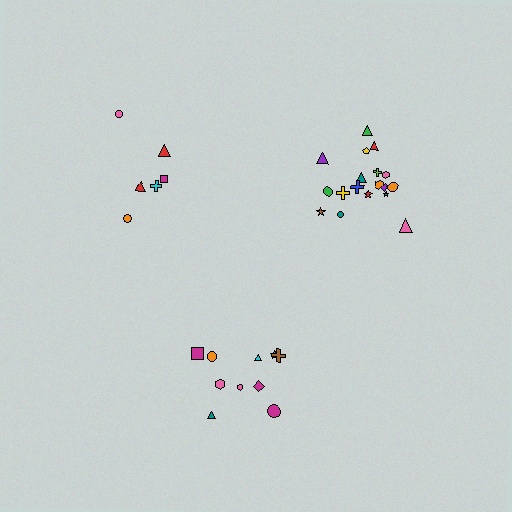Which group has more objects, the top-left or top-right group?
The top-right group.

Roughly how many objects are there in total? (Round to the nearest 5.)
Roughly 35 objects in total.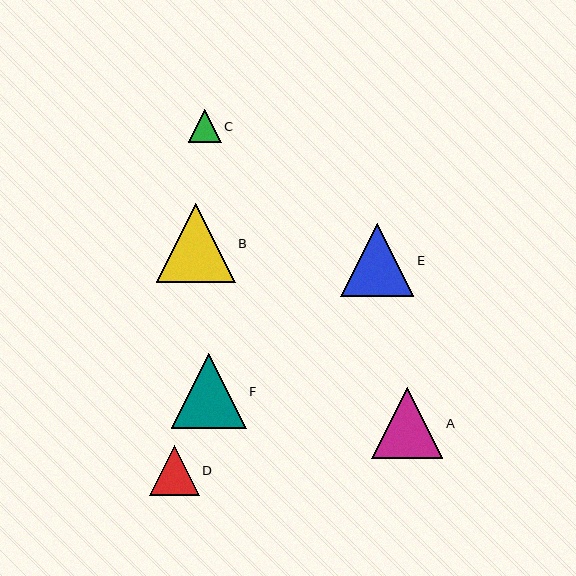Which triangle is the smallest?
Triangle C is the smallest with a size of approximately 33 pixels.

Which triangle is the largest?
Triangle B is the largest with a size of approximately 78 pixels.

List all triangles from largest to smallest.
From largest to smallest: B, F, E, A, D, C.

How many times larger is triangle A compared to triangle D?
Triangle A is approximately 1.4 times the size of triangle D.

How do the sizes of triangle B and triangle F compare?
Triangle B and triangle F are approximately the same size.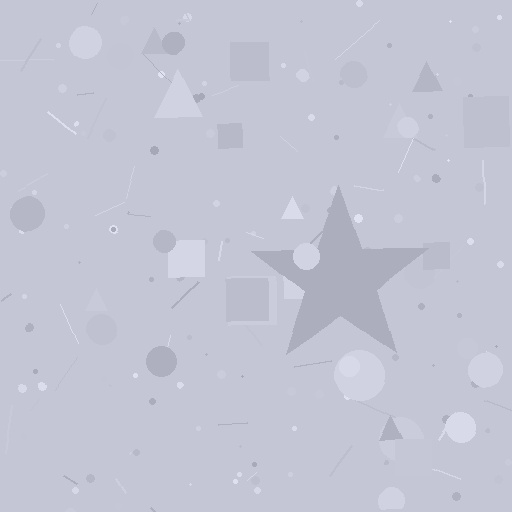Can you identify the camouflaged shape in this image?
The camouflaged shape is a star.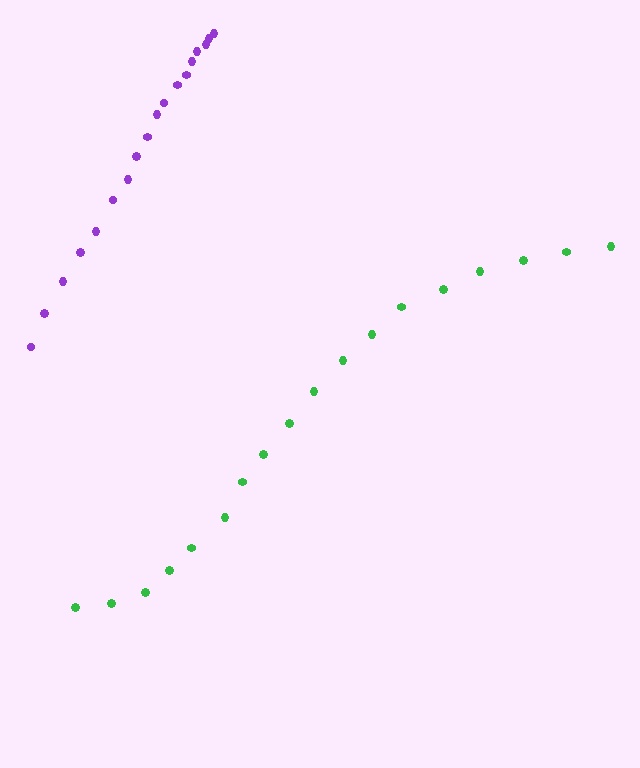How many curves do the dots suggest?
There are 2 distinct paths.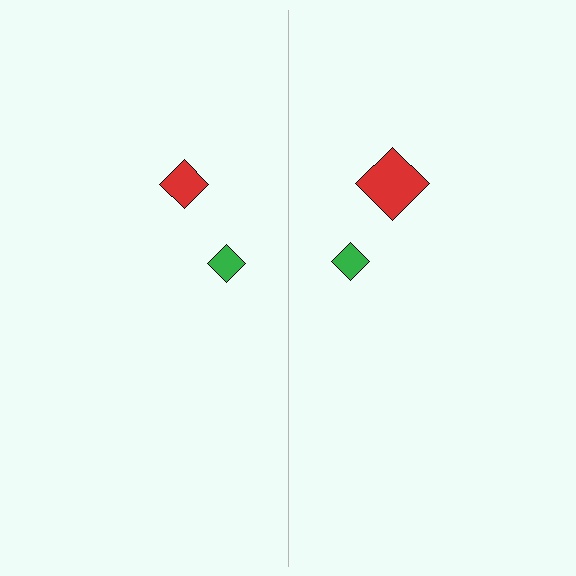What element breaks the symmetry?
The red diamond on the right side has a different size than its mirror counterpart.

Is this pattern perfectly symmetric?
No, the pattern is not perfectly symmetric. The red diamond on the right side has a different size than its mirror counterpart.